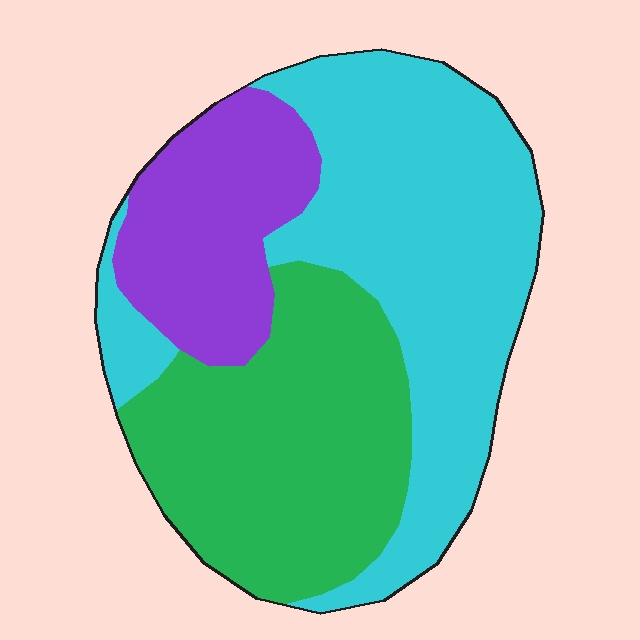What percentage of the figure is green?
Green takes up about one third (1/3) of the figure.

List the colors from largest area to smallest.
From largest to smallest: cyan, green, purple.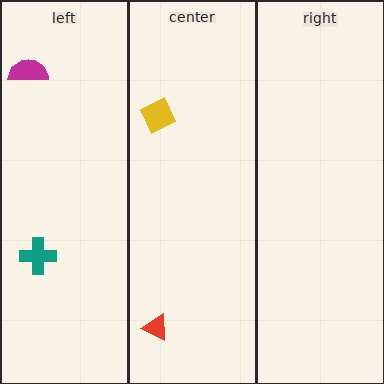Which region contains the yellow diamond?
The center region.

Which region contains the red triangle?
The center region.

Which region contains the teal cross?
The left region.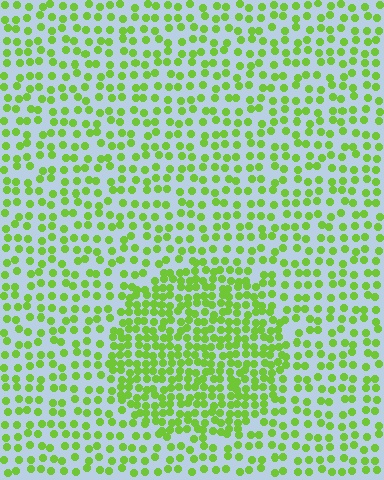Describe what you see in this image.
The image contains small lime elements arranged at two different densities. A circle-shaped region is visible where the elements are more densely packed than the surrounding area.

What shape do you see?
I see a circle.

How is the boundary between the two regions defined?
The boundary is defined by a change in element density (approximately 1.9x ratio). All elements are the same color, size, and shape.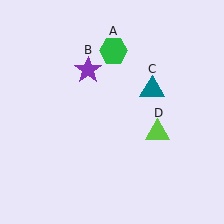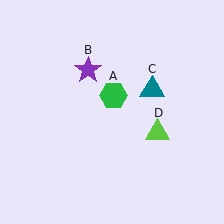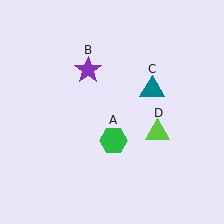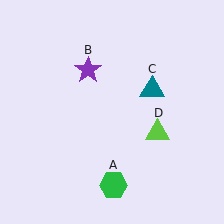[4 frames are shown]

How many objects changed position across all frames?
1 object changed position: green hexagon (object A).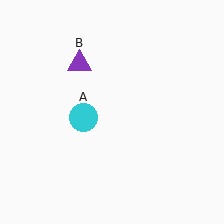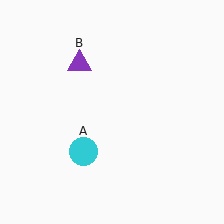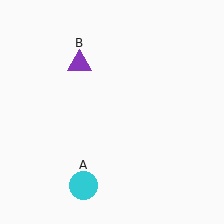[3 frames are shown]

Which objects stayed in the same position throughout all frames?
Purple triangle (object B) remained stationary.